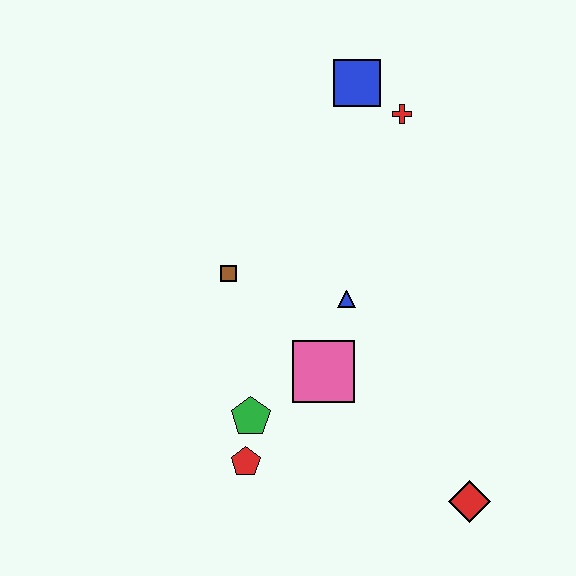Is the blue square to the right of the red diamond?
No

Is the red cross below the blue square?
Yes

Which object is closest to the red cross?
The blue square is closest to the red cross.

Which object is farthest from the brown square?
The red diamond is farthest from the brown square.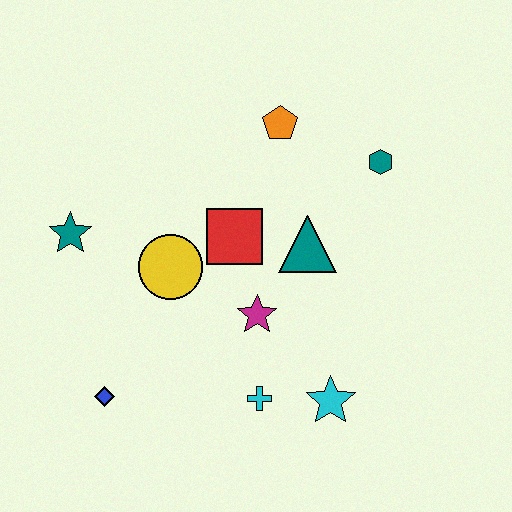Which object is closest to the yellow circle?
The red square is closest to the yellow circle.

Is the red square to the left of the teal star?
No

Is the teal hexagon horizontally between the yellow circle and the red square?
No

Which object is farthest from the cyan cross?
The orange pentagon is farthest from the cyan cross.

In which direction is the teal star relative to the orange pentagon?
The teal star is to the left of the orange pentagon.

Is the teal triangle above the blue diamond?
Yes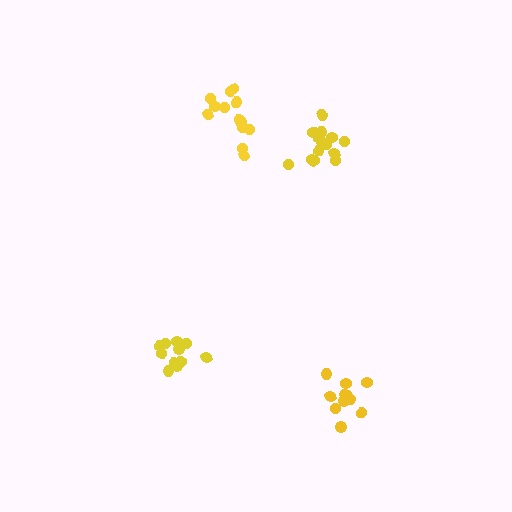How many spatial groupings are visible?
There are 4 spatial groupings.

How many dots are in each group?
Group 1: 11 dots, Group 2: 14 dots, Group 3: 13 dots, Group 4: 11 dots (49 total).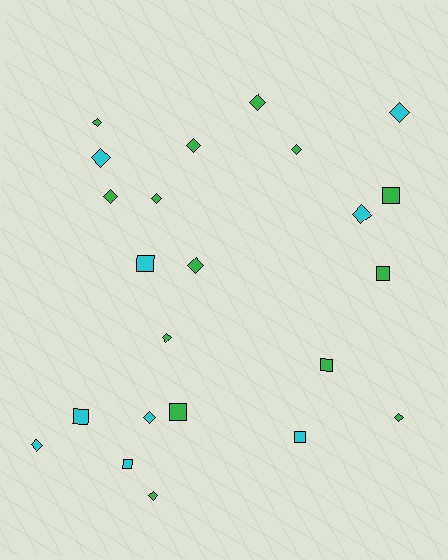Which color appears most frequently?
Green, with 14 objects.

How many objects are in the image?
There are 23 objects.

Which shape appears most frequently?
Diamond, with 15 objects.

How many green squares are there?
There are 4 green squares.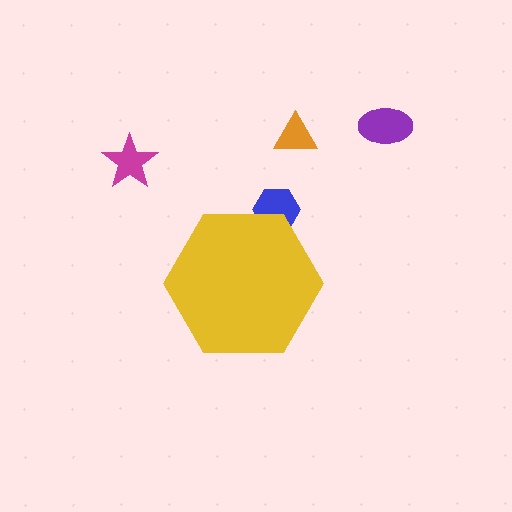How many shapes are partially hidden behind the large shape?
1 shape is partially hidden.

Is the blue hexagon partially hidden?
Yes, the blue hexagon is partially hidden behind the yellow hexagon.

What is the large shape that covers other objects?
A yellow hexagon.